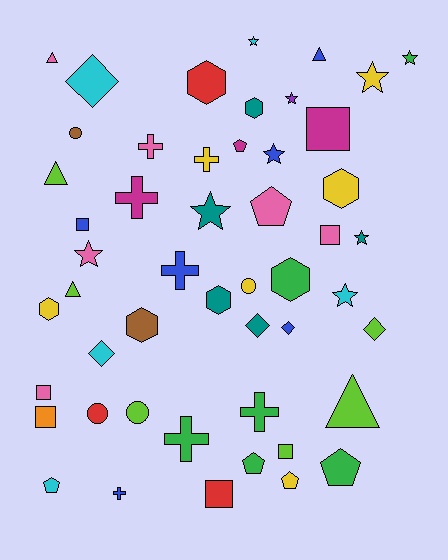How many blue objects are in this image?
There are 6 blue objects.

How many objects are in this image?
There are 50 objects.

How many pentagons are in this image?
There are 6 pentagons.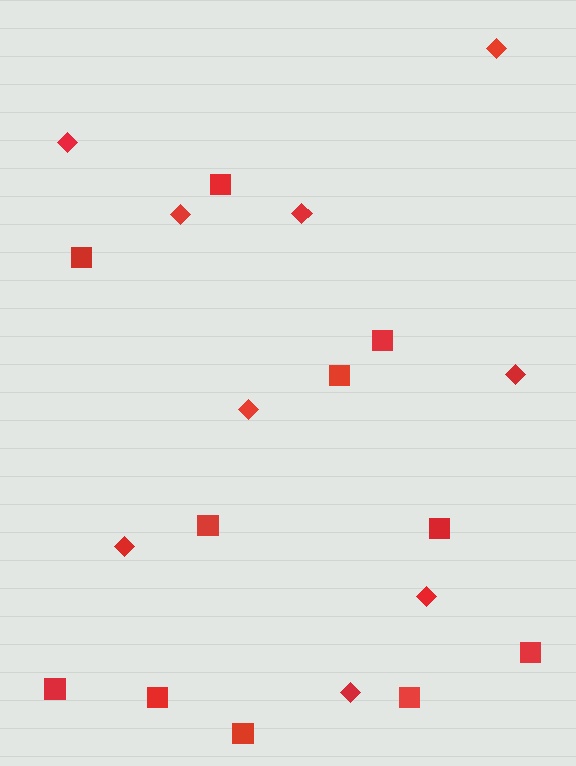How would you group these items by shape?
There are 2 groups: one group of diamonds (9) and one group of squares (11).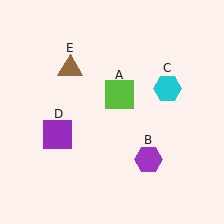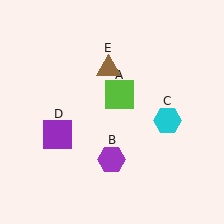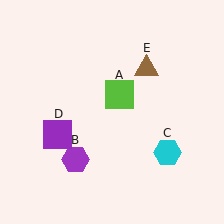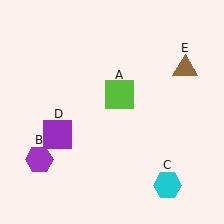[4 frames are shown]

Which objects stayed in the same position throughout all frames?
Lime square (object A) and purple square (object D) remained stationary.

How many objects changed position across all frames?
3 objects changed position: purple hexagon (object B), cyan hexagon (object C), brown triangle (object E).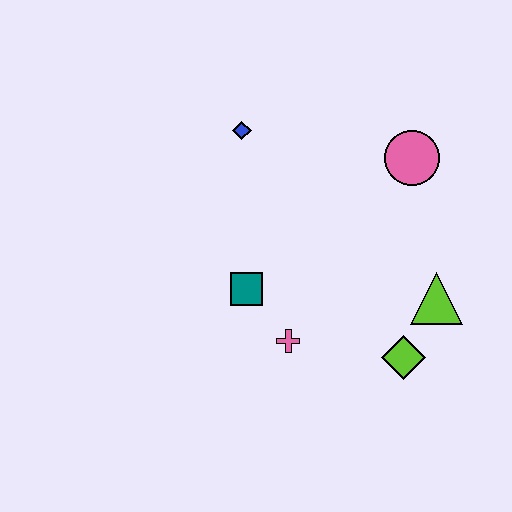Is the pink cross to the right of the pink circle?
No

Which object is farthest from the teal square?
The pink circle is farthest from the teal square.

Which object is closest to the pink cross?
The teal square is closest to the pink cross.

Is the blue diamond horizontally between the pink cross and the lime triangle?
No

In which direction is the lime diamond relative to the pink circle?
The lime diamond is below the pink circle.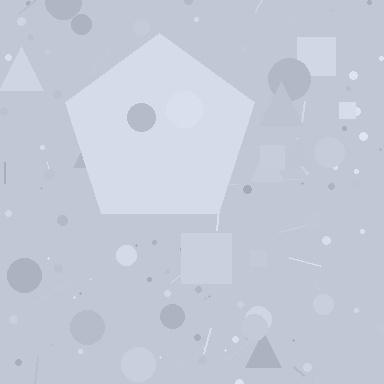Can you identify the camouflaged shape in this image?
The camouflaged shape is a pentagon.